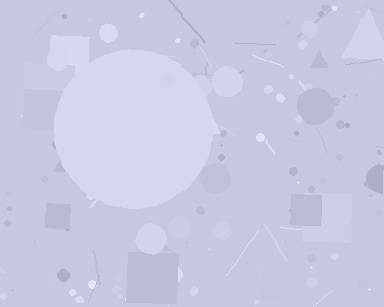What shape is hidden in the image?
A circle is hidden in the image.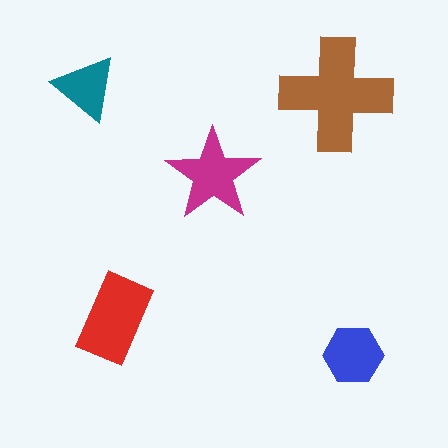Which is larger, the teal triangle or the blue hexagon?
The blue hexagon.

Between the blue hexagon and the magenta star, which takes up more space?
The magenta star.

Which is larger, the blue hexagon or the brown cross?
The brown cross.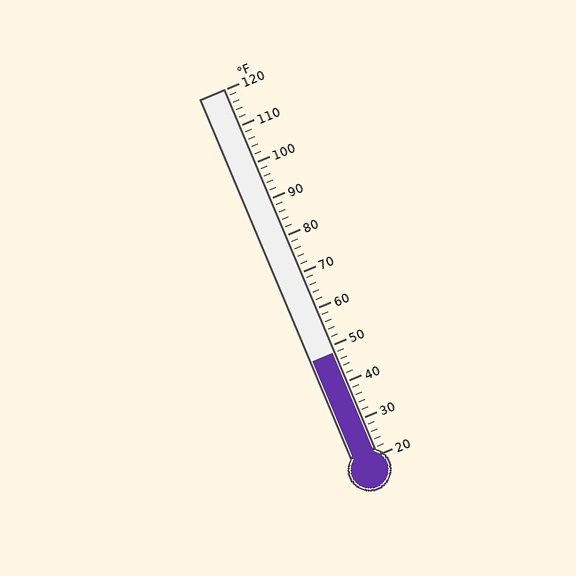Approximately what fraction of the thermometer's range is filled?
The thermometer is filled to approximately 30% of its range.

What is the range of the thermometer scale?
The thermometer scale ranges from 20°F to 120°F.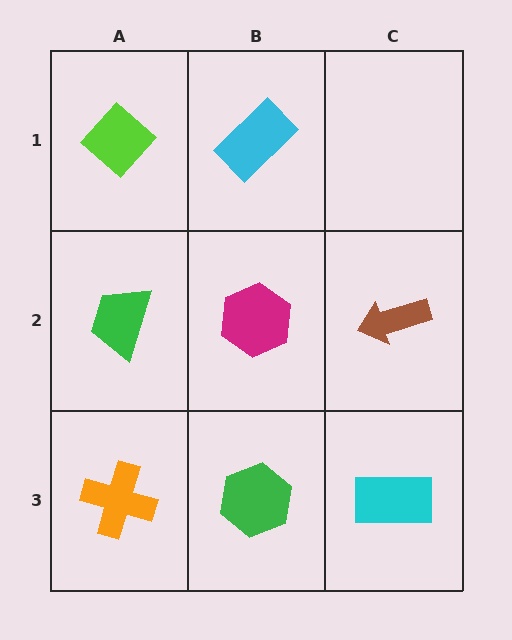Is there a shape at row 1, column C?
No, that cell is empty.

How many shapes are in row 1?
2 shapes.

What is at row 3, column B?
A green hexagon.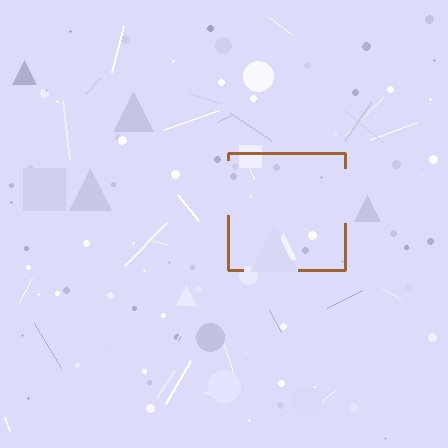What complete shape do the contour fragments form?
The contour fragments form a square.